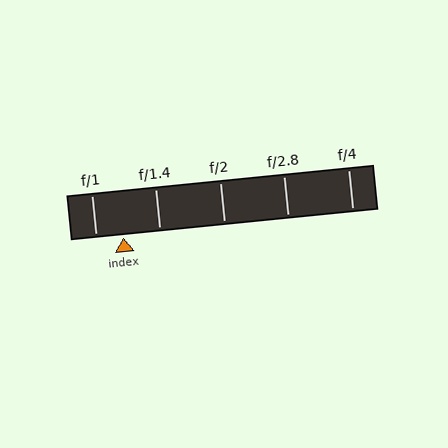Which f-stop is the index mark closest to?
The index mark is closest to f/1.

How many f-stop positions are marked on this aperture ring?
There are 5 f-stop positions marked.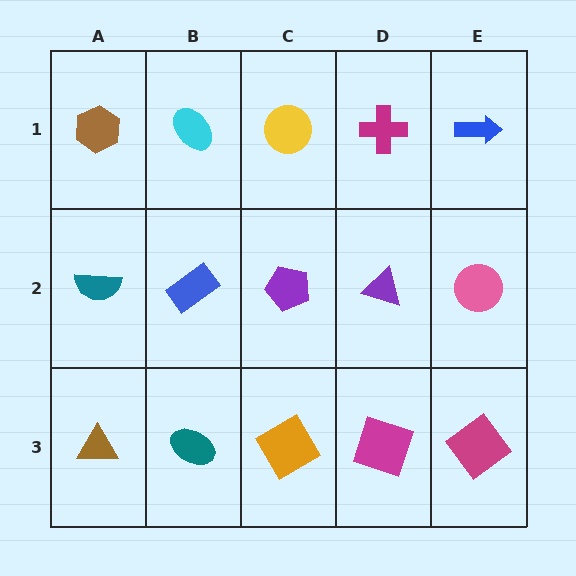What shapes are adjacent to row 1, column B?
A blue rectangle (row 2, column B), a brown hexagon (row 1, column A), a yellow circle (row 1, column C).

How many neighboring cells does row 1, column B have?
3.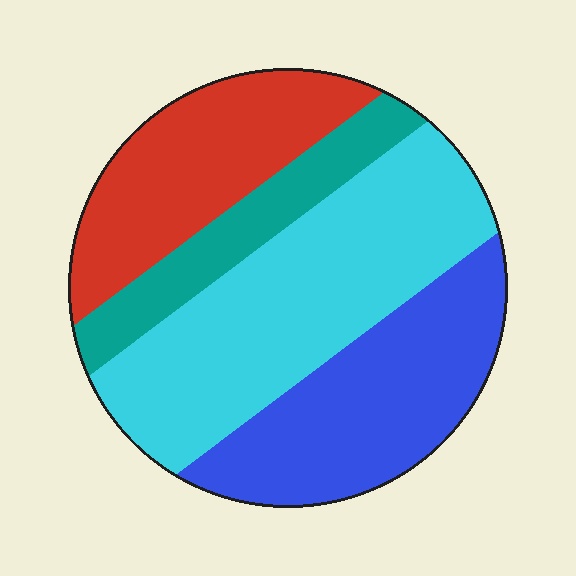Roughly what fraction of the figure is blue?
Blue covers 27% of the figure.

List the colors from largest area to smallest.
From largest to smallest: cyan, blue, red, teal.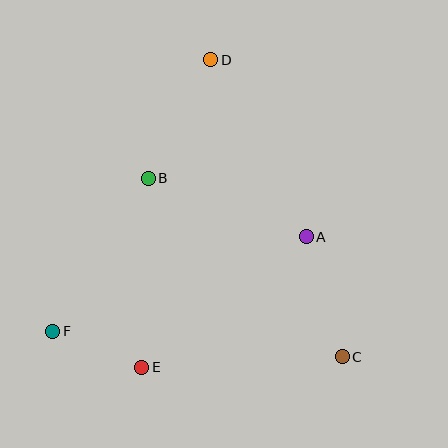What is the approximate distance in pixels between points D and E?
The distance between D and E is approximately 315 pixels.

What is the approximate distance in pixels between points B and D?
The distance between B and D is approximately 134 pixels.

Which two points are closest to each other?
Points E and F are closest to each other.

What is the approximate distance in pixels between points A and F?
The distance between A and F is approximately 270 pixels.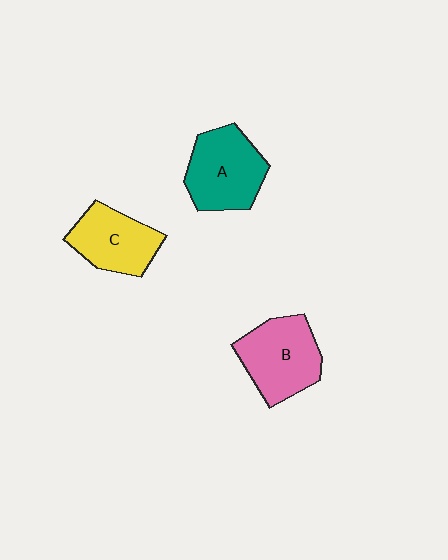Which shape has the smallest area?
Shape C (yellow).